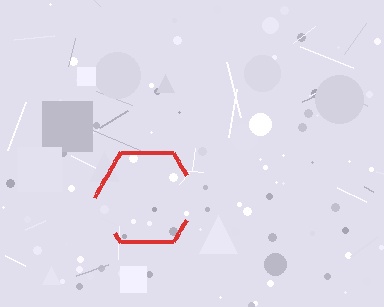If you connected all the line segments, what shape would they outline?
They would outline a hexagon.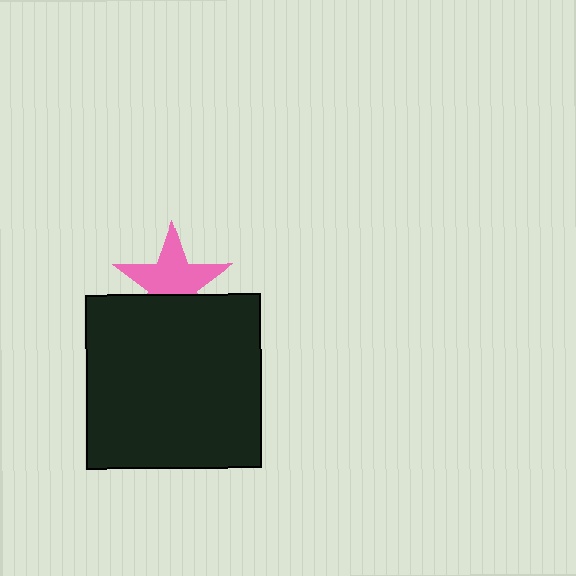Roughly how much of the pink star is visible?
Most of it is visible (roughly 67%).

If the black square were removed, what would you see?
You would see the complete pink star.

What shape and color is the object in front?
The object in front is a black square.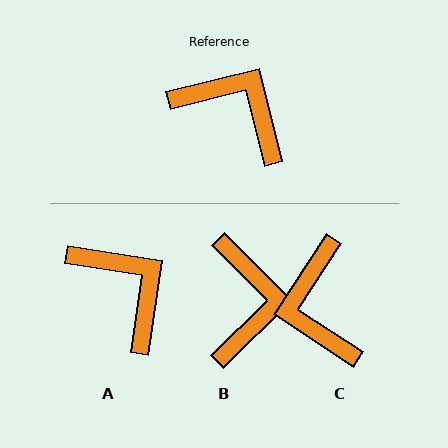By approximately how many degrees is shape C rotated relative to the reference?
Approximately 133 degrees counter-clockwise.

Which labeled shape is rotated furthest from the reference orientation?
C, about 133 degrees away.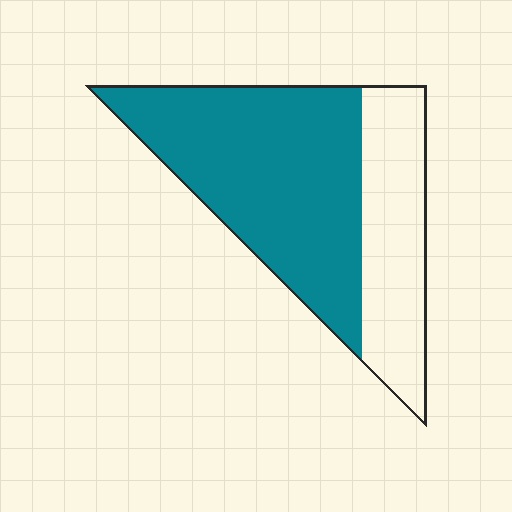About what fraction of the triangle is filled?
About two thirds (2/3).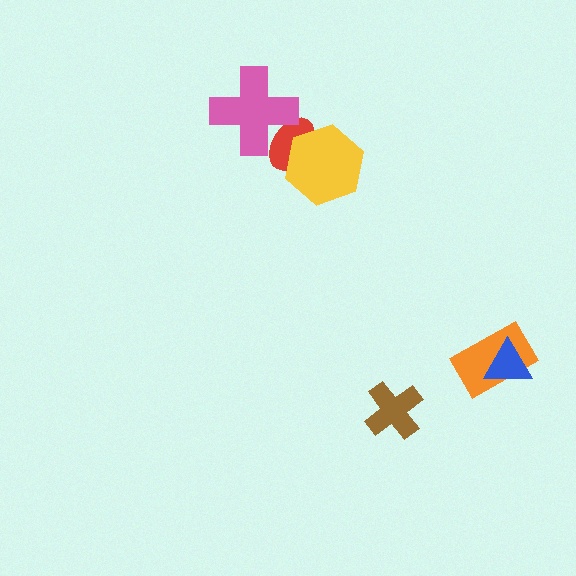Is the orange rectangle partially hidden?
Yes, it is partially covered by another shape.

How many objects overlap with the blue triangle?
1 object overlaps with the blue triangle.